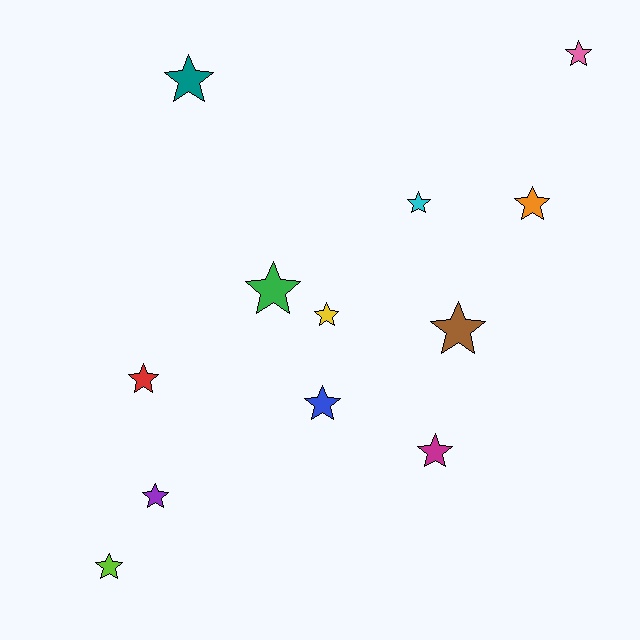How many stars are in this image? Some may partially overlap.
There are 12 stars.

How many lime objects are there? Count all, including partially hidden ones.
There is 1 lime object.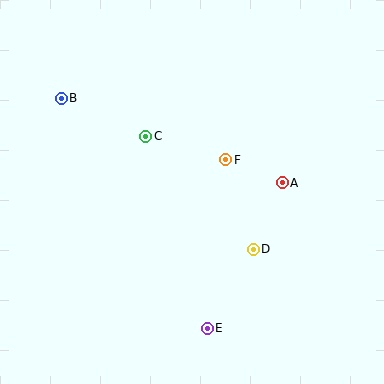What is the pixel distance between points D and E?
The distance between D and E is 92 pixels.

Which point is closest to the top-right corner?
Point A is closest to the top-right corner.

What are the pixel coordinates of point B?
Point B is at (61, 98).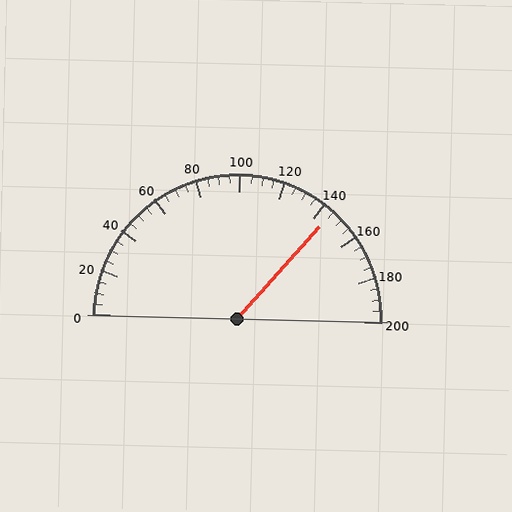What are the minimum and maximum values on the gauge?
The gauge ranges from 0 to 200.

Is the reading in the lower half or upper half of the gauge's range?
The reading is in the upper half of the range (0 to 200).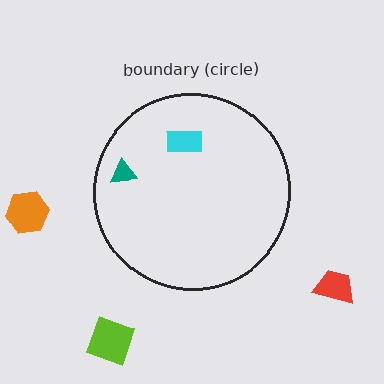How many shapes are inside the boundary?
2 inside, 3 outside.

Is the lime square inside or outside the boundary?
Outside.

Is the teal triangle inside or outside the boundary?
Inside.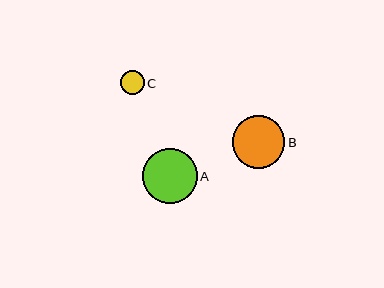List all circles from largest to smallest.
From largest to smallest: A, B, C.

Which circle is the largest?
Circle A is the largest with a size of approximately 55 pixels.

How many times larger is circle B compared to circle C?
Circle B is approximately 2.2 times the size of circle C.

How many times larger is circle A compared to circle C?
Circle A is approximately 2.3 times the size of circle C.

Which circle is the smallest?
Circle C is the smallest with a size of approximately 24 pixels.